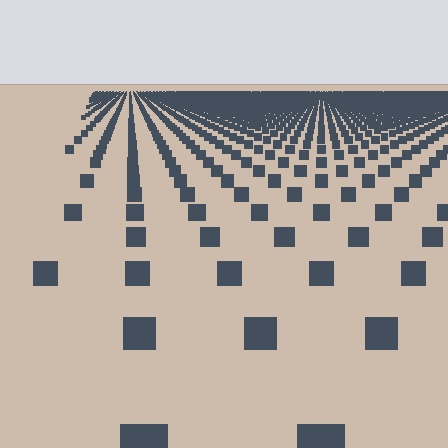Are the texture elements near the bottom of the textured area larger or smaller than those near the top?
Larger. Near the bottom, elements are closer to the viewer and appear at a bigger on-screen size.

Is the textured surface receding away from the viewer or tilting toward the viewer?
The surface is receding away from the viewer. Texture elements get smaller and denser toward the top.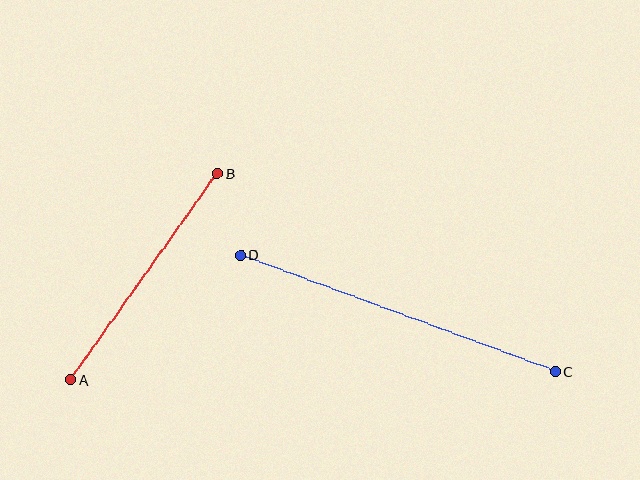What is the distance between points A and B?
The distance is approximately 253 pixels.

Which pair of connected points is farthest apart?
Points C and D are farthest apart.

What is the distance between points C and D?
The distance is approximately 335 pixels.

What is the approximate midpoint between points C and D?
The midpoint is at approximately (398, 313) pixels.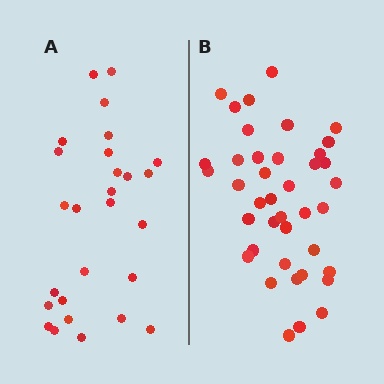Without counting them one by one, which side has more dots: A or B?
Region B (the right region) has more dots.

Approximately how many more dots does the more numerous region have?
Region B has approximately 15 more dots than region A.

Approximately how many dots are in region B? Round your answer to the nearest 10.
About 40 dots.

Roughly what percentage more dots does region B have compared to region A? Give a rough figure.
About 50% more.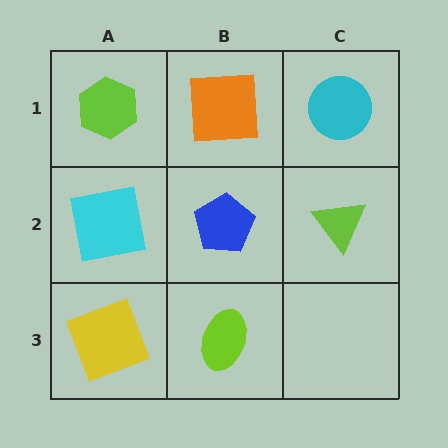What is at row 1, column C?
A cyan circle.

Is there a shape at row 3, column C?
No, that cell is empty.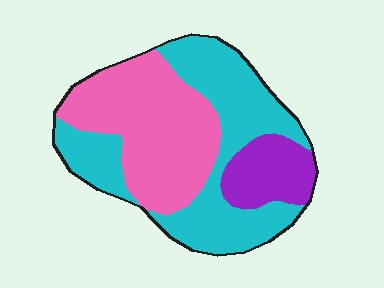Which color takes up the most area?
Cyan, at roughly 45%.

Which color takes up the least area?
Purple, at roughly 15%.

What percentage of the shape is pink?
Pink takes up between a quarter and a half of the shape.